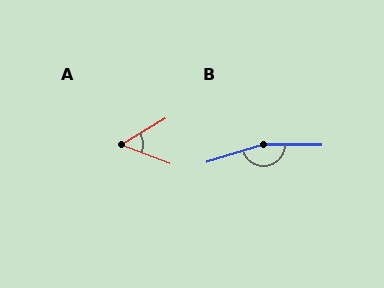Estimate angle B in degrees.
Approximately 163 degrees.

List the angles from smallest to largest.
A (52°), B (163°).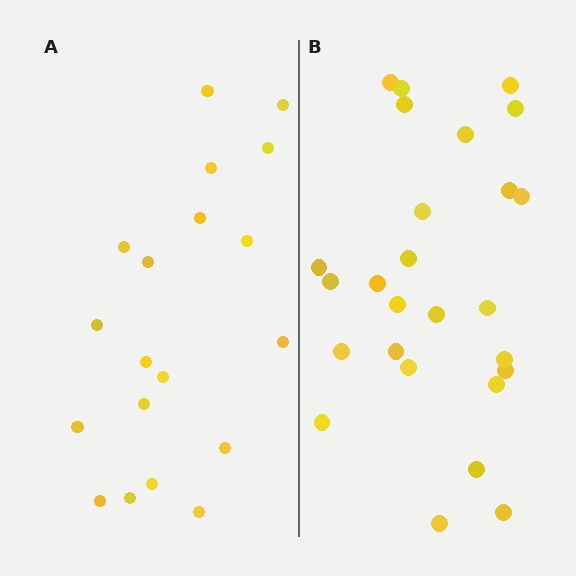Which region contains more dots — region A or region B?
Region B (the right region) has more dots.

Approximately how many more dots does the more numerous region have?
Region B has roughly 8 or so more dots than region A.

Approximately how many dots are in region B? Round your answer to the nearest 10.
About 30 dots. (The exact count is 26, which rounds to 30.)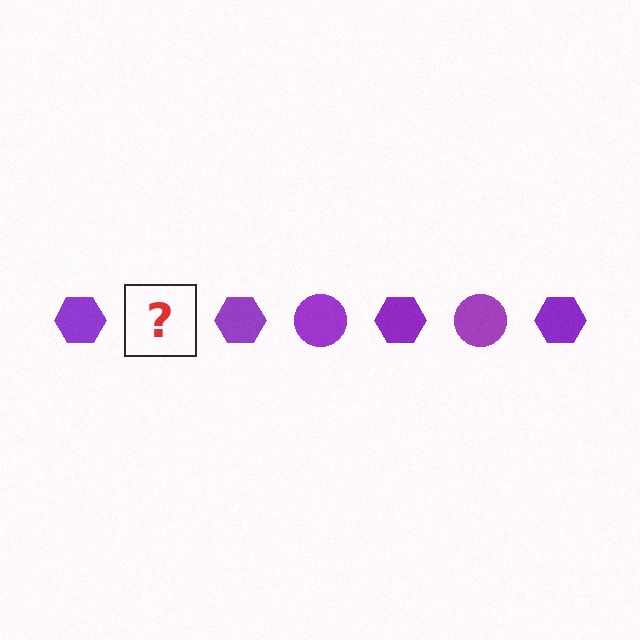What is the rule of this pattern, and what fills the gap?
The rule is that the pattern cycles through hexagon, circle shapes in purple. The gap should be filled with a purple circle.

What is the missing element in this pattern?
The missing element is a purple circle.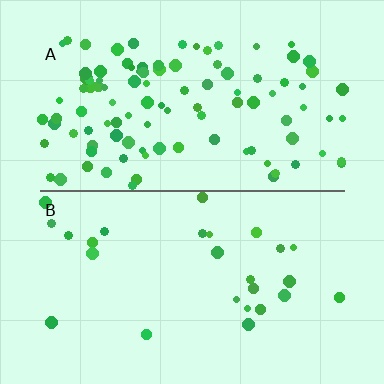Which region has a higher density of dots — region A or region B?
A (the top).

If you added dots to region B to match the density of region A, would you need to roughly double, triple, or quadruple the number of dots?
Approximately quadruple.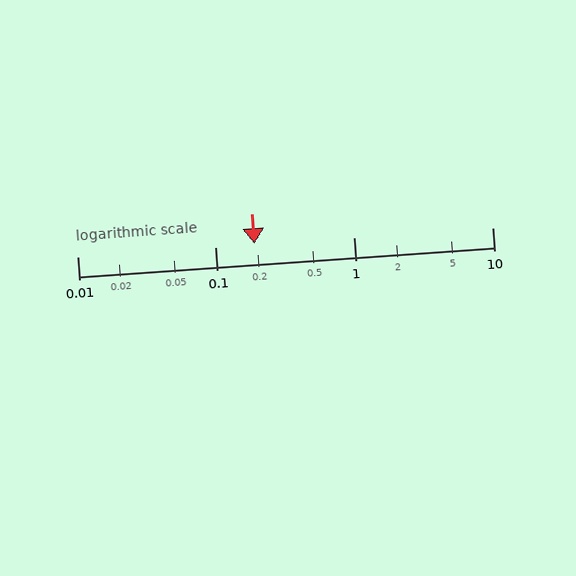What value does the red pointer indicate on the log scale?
The pointer indicates approximately 0.19.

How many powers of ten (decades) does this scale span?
The scale spans 3 decades, from 0.01 to 10.